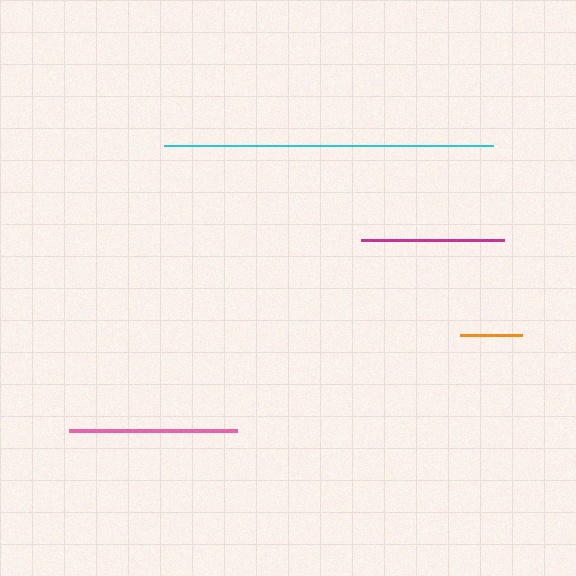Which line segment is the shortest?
The orange line is the shortest at approximately 62 pixels.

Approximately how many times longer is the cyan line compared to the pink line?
The cyan line is approximately 2.0 times the length of the pink line.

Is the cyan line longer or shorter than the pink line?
The cyan line is longer than the pink line.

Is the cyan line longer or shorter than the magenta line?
The cyan line is longer than the magenta line.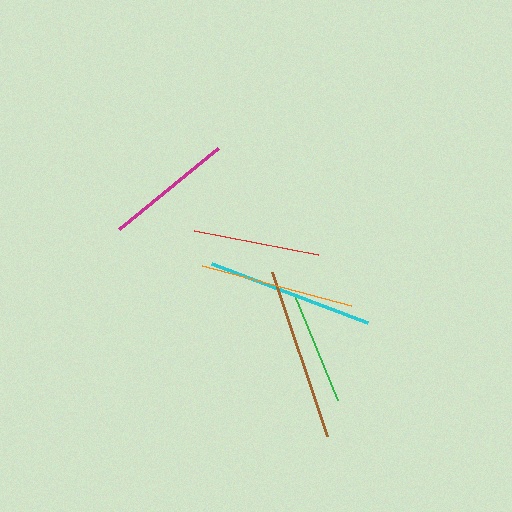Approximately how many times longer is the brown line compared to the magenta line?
The brown line is approximately 1.4 times the length of the magenta line.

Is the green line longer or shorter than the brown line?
The brown line is longer than the green line.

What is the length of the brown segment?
The brown segment is approximately 174 pixels long.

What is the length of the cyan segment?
The cyan segment is approximately 166 pixels long.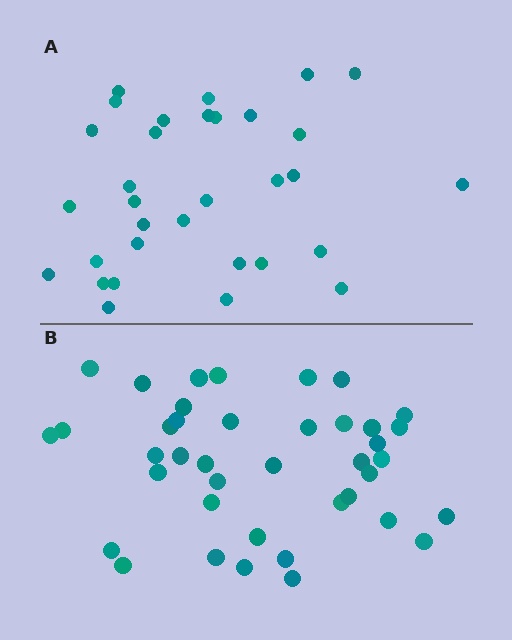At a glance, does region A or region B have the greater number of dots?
Region B (the bottom region) has more dots.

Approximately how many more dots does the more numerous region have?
Region B has roughly 8 or so more dots than region A.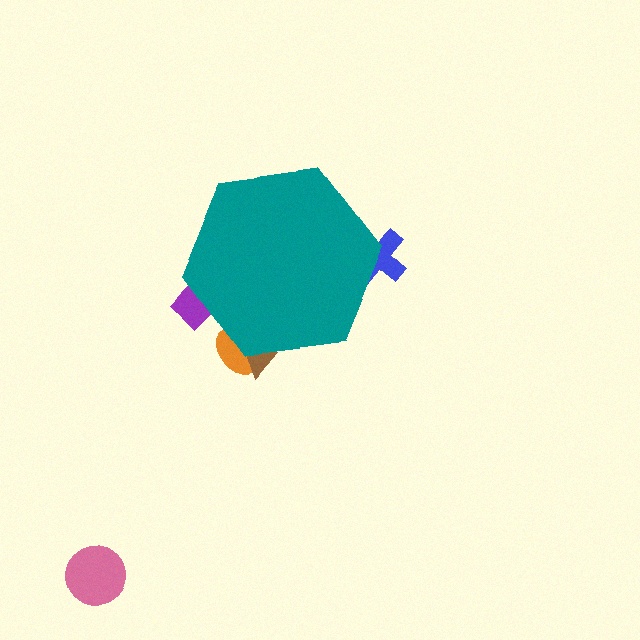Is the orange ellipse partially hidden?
Yes, the orange ellipse is partially hidden behind the teal hexagon.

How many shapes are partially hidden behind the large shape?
4 shapes are partially hidden.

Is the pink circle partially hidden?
No, the pink circle is fully visible.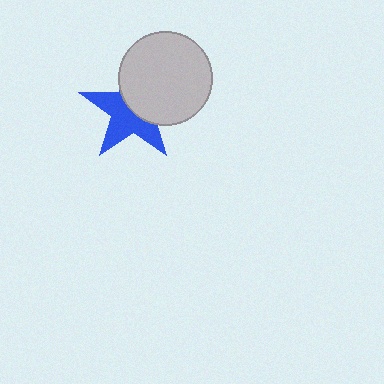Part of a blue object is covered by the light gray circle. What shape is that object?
It is a star.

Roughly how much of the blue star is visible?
About half of it is visible (roughly 54%).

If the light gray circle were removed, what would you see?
You would see the complete blue star.